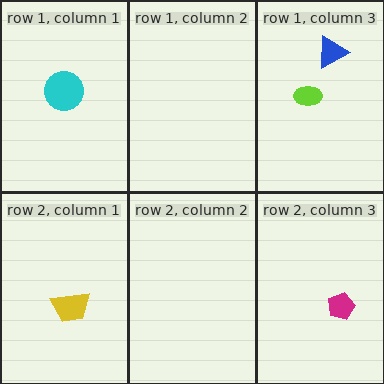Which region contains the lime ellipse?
The row 1, column 3 region.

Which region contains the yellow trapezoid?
The row 2, column 1 region.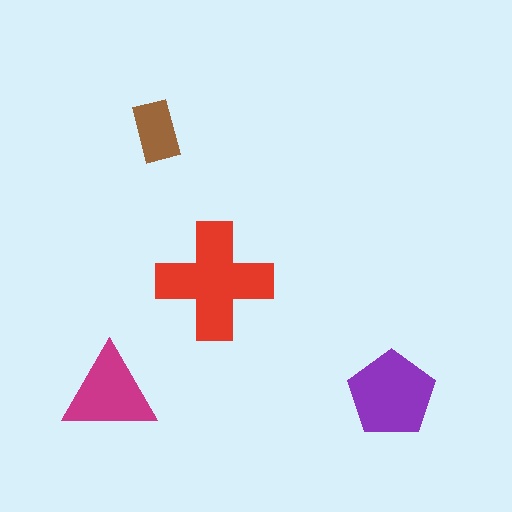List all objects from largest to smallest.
The red cross, the purple pentagon, the magenta triangle, the brown rectangle.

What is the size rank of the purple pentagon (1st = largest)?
2nd.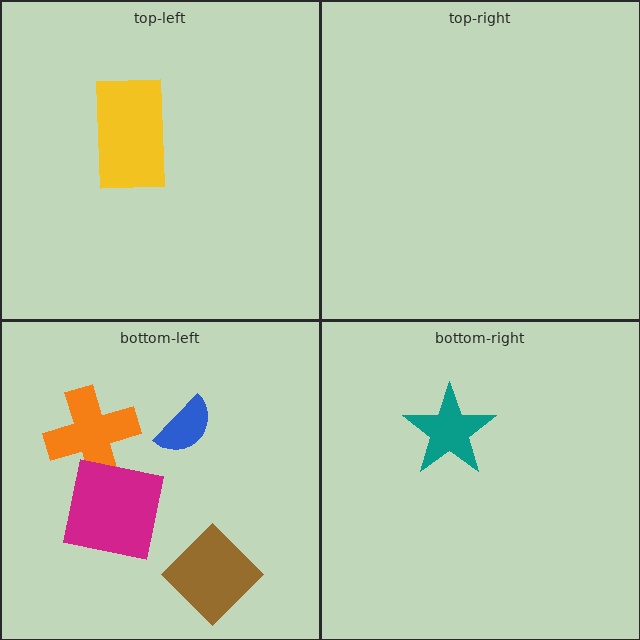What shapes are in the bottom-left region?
The brown diamond, the orange cross, the magenta square, the blue semicircle.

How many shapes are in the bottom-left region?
4.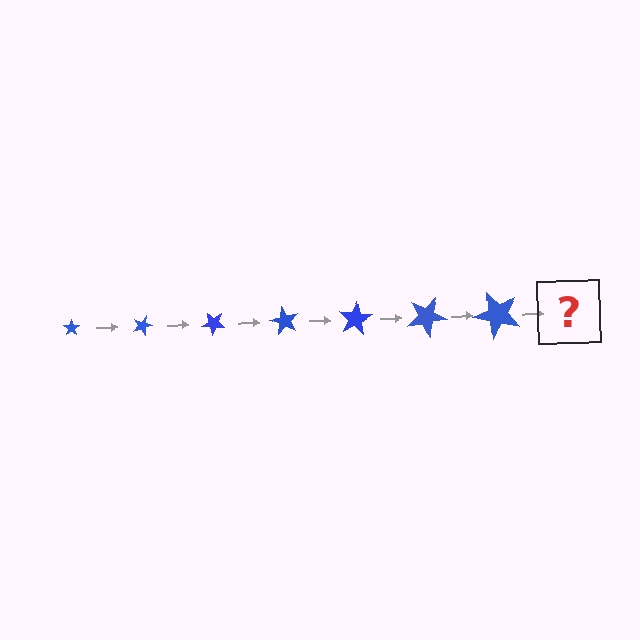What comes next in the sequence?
The next element should be a star, larger than the previous one and rotated 140 degrees from the start.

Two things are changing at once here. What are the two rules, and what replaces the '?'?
The two rules are that the star grows larger each step and it rotates 20 degrees each step. The '?' should be a star, larger than the previous one and rotated 140 degrees from the start.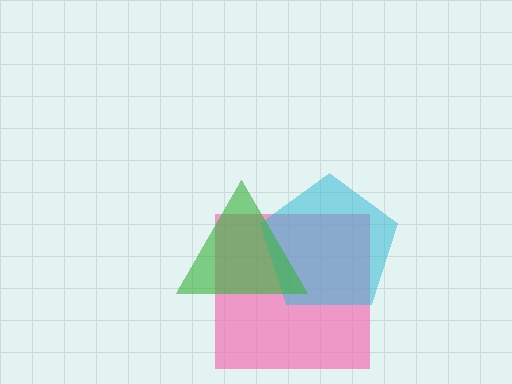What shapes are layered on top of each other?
The layered shapes are: a pink square, a cyan pentagon, a green triangle.